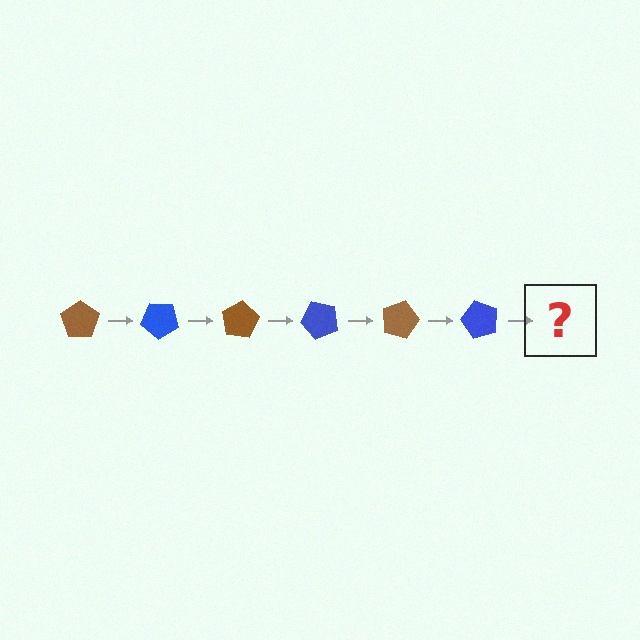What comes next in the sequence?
The next element should be a brown pentagon, rotated 240 degrees from the start.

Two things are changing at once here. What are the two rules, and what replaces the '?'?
The two rules are that it rotates 40 degrees each step and the color cycles through brown and blue. The '?' should be a brown pentagon, rotated 240 degrees from the start.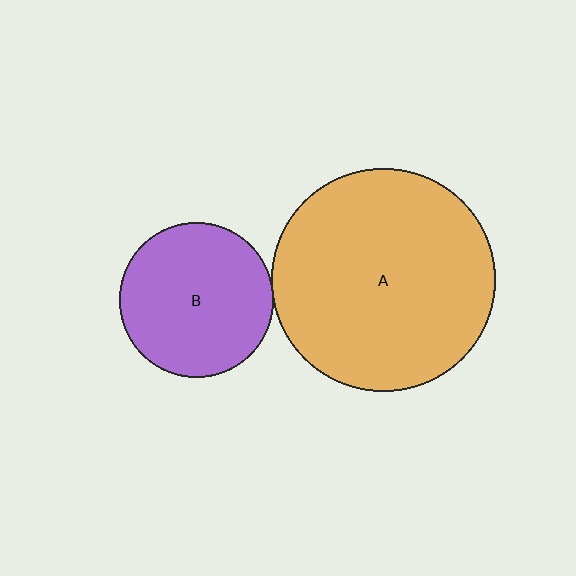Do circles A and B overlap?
Yes.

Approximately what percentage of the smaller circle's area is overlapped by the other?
Approximately 5%.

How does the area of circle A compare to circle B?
Approximately 2.1 times.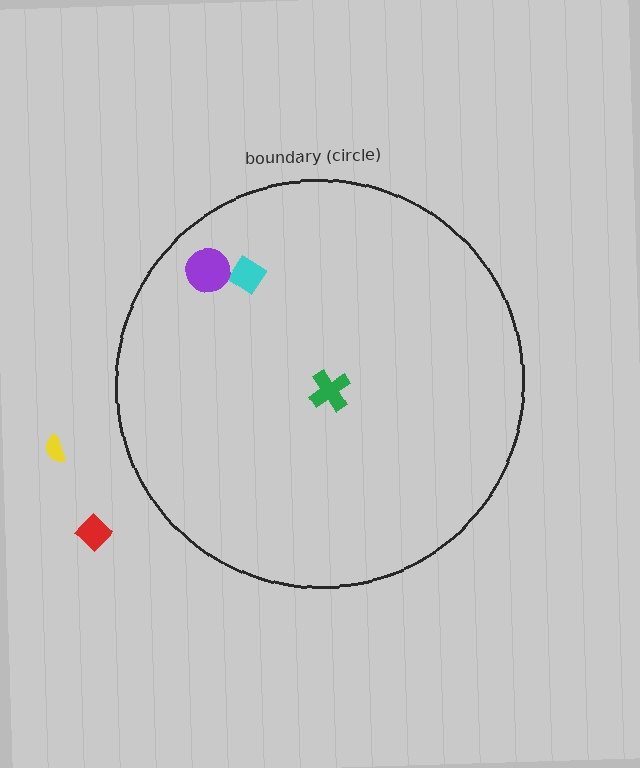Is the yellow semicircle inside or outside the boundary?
Outside.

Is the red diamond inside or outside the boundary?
Outside.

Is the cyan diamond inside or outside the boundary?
Inside.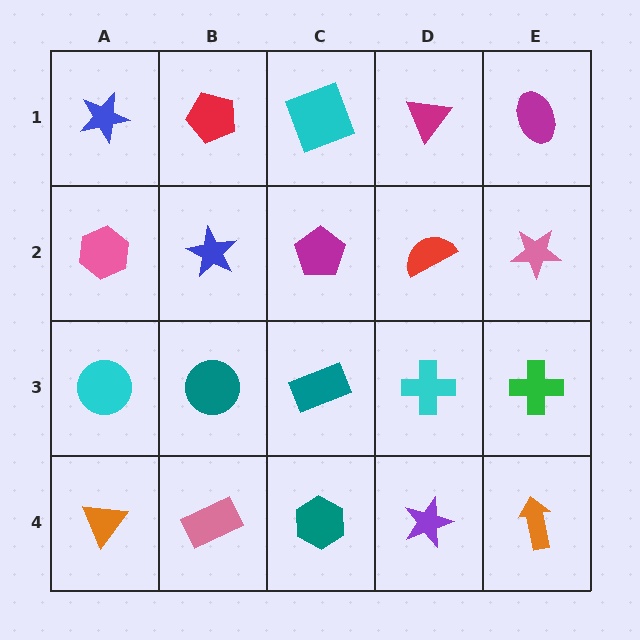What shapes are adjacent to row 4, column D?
A cyan cross (row 3, column D), a teal hexagon (row 4, column C), an orange arrow (row 4, column E).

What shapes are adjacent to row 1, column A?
A pink hexagon (row 2, column A), a red pentagon (row 1, column B).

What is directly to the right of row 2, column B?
A magenta pentagon.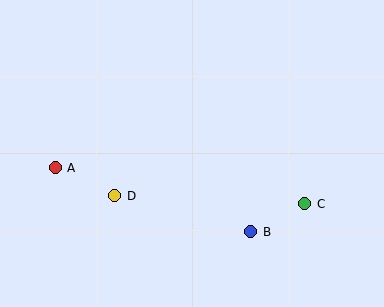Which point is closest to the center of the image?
Point D at (115, 196) is closest to the center.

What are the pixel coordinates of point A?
Point A is at (55, 168).